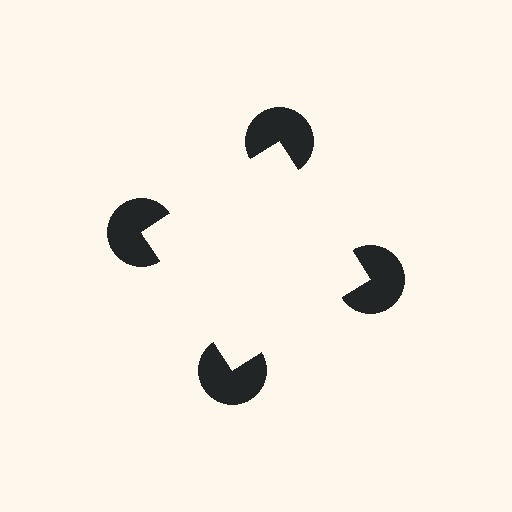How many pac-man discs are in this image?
There are 4 — one at each vertex of the illusory square.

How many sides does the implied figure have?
4 sides.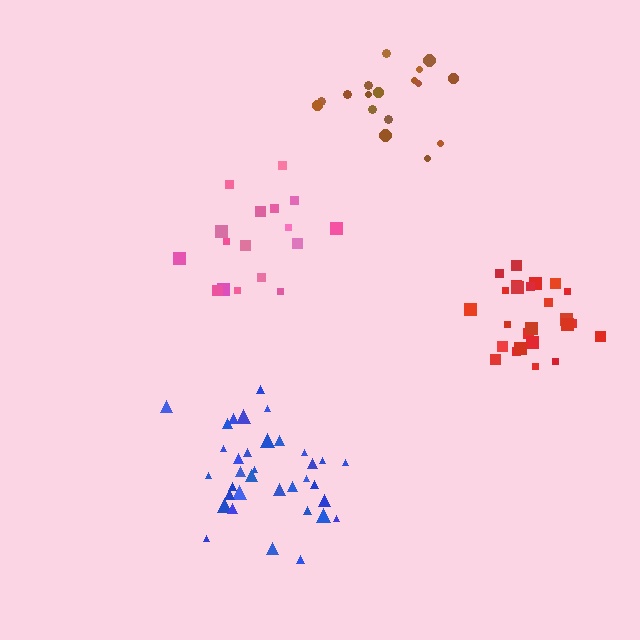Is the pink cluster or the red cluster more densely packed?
Red.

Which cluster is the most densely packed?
Red.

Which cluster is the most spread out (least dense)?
Pink.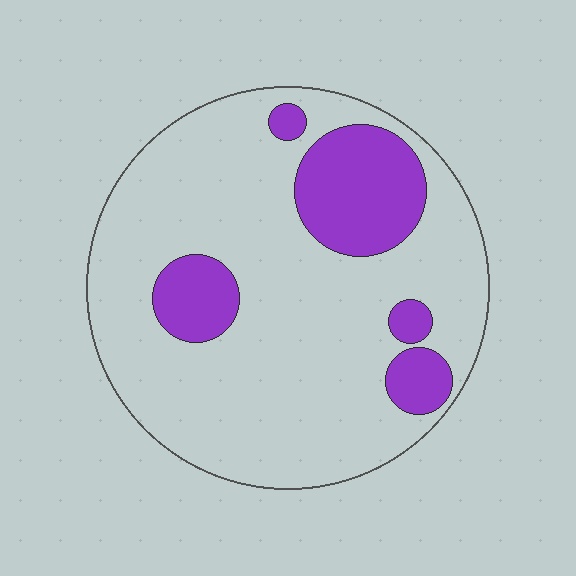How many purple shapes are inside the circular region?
5.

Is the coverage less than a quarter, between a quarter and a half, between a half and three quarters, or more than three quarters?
Less than a quarter.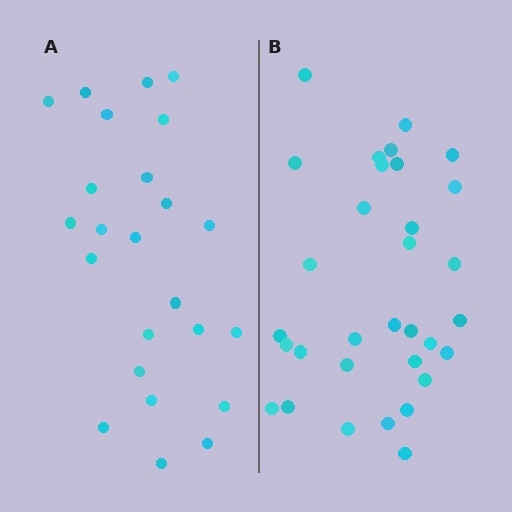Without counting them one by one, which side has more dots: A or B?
Region B (the right region) has more dots.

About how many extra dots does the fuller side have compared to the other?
Region B has roughly 8 or so more dots than region A.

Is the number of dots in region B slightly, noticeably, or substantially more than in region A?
Region B has noticeably more, but not dramatically so. The ratio is roughly 1.3 to 1.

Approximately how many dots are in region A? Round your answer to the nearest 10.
About 20 dots. (The exact count is 24, which rounds to 20.)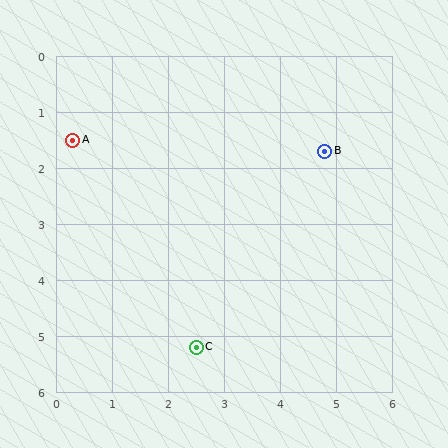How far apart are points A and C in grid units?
Points A and C are about 4.3 grid units apart.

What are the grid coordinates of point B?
Point B is at approximately (4.8, 1.7).